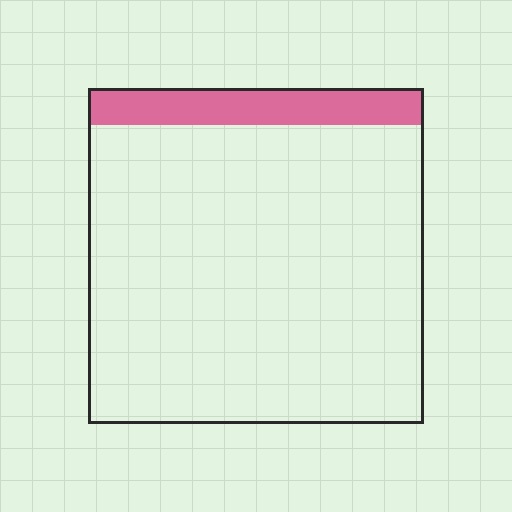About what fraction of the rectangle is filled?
About one tenth (1/10).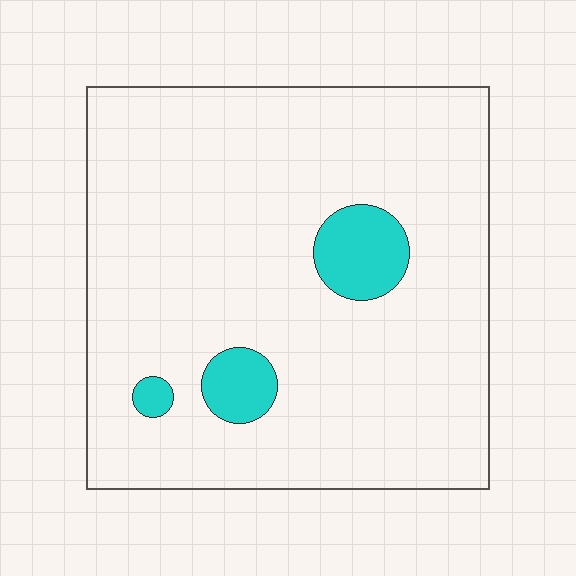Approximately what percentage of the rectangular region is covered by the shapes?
Approximately 10%.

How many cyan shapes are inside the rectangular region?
3.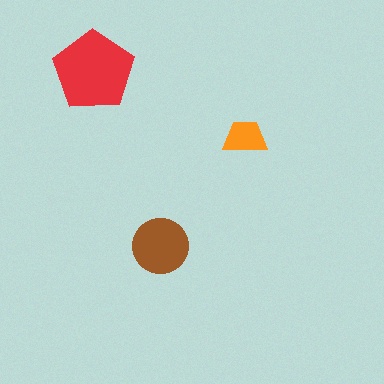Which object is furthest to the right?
The orange trapezoid is rightmost.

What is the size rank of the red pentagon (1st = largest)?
1st.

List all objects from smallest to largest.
The orange trapezoid, the brown circle, the red pentagon.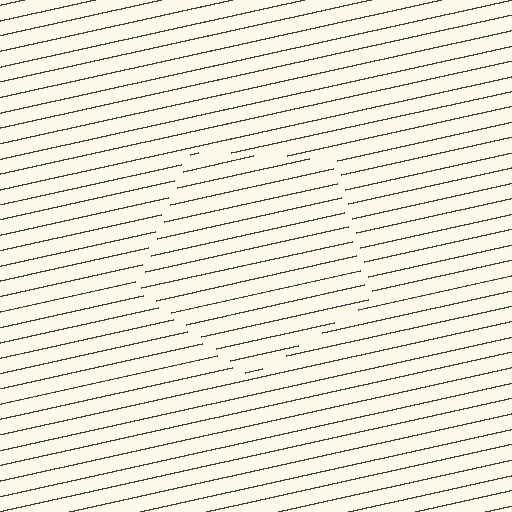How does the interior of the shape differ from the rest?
The interior of the shape contains the same grating, shifted by half a period — the contour is defined by the phase discontinuity where line-ends from the inner and outer gratings abut.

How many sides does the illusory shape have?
5 sides — the line-ends trace a pentagon.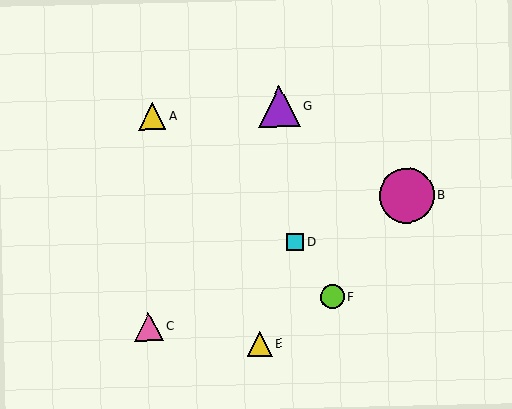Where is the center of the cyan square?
The center of the cyan square is at (295, 242).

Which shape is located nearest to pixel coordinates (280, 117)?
The purple triangle (labeled G) at (279, 107) is nearest to that location.